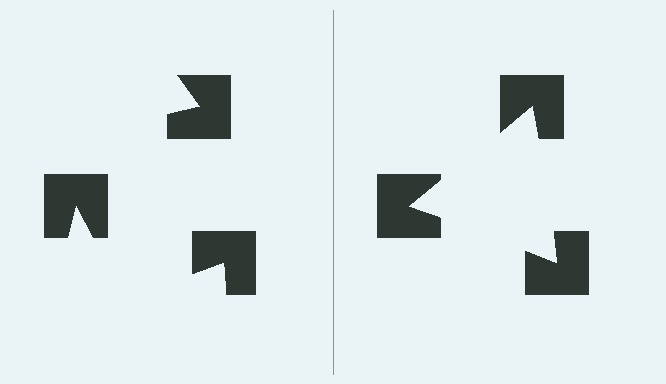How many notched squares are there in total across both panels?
6 — 3 on each side.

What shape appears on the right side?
An illusory triangle.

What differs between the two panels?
The notched squares are positioned identically on both sides; only the wedge orientations differ. On the right they align to a triangle; on the left they are misaligned.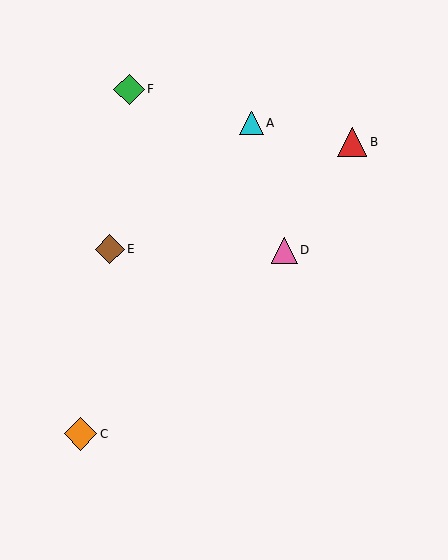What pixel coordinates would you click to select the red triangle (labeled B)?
Click at (352, 142) to select the red triangle B.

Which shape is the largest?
The orange diamond (labeled C) is the largest.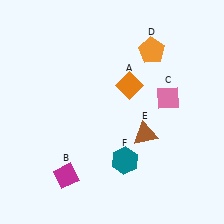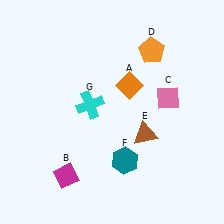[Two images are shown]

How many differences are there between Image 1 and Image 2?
There is 1 difference between the two images.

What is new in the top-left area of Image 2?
A cyan cross (G) was added in the top-left area of Image 2.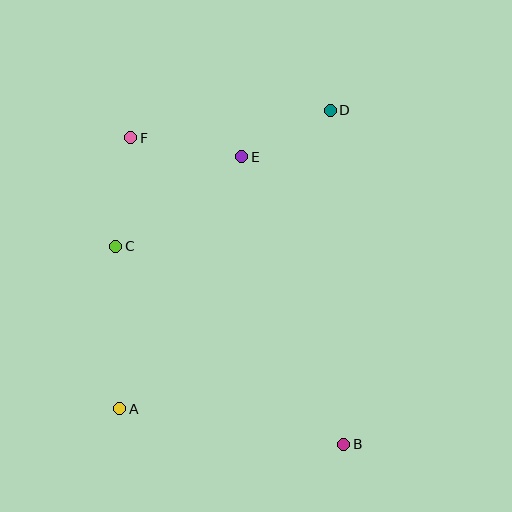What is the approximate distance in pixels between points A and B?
The distance between A and B is approximately 227 pixels.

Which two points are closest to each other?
Points D and E are closest to each other.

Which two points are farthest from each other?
Points B and F are farthest from each other.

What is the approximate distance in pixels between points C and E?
The distance between C and E is approximately 154 pixels.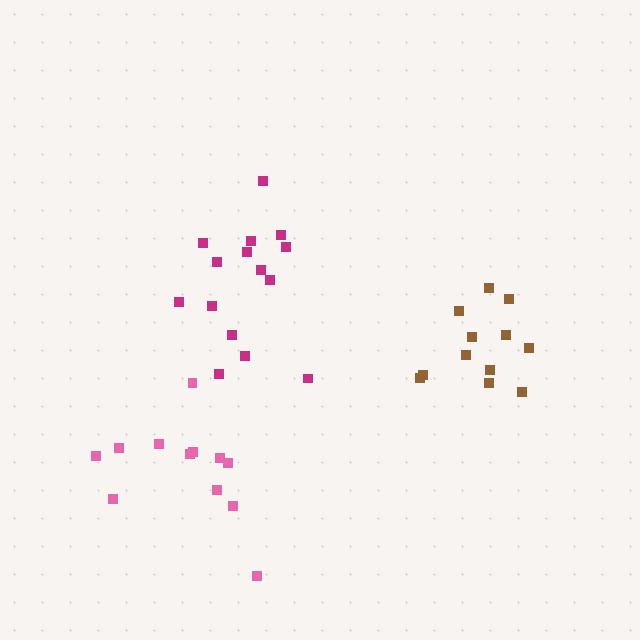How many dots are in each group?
Group 1: 15 dots, Group 2: 12 dots, Group 3: 12 dots (39 total).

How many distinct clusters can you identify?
There are 3 distinct clusters.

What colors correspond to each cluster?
The clusters are colored: magenta, brown, pink.